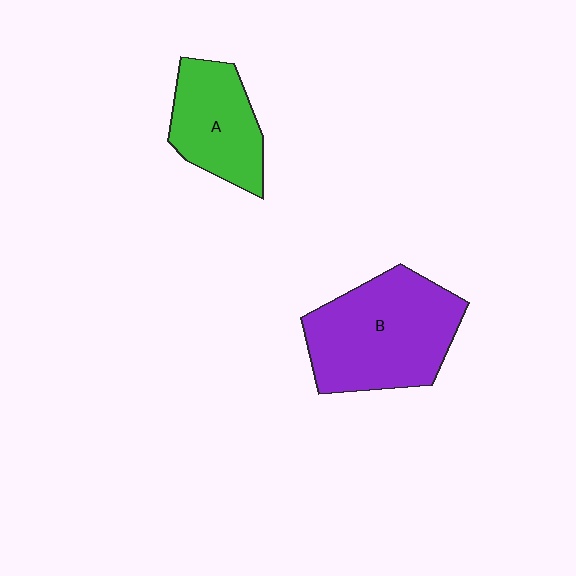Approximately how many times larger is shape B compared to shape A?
Approximately 1.6 times.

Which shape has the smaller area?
Shape A (green).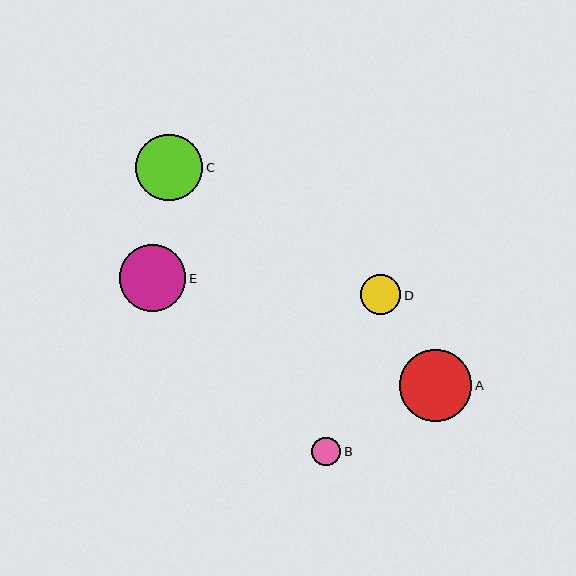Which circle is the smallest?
Circle B is the smallest with a size of approximately 29 pixels.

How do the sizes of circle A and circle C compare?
Circle A and circle C are approximately the same size.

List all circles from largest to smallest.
From largest to smallest: A, E, C, D, B.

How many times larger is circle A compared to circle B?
Circle A is approximately 2.5 times the size of circle B.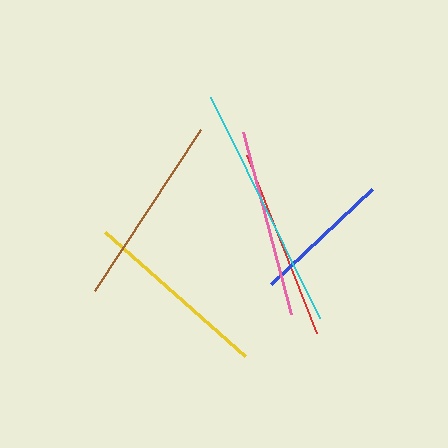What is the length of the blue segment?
The blue segment is approximately 140 pixels long.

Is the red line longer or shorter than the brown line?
The brown line is longer than the red line.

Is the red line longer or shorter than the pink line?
The red line is longer than the pink line.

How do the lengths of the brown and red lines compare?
The brown and red lines are approximately the same length.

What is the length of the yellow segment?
The yellow segment is approximately 186 pixels long.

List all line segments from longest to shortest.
From longest to shortest: cyan, brown, red, pink, yellow, blue.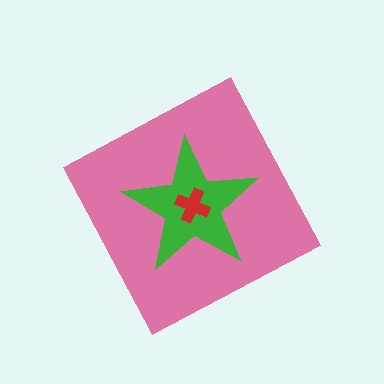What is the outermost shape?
The pink diamond.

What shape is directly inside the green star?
The red cross.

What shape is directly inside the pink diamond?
The green star.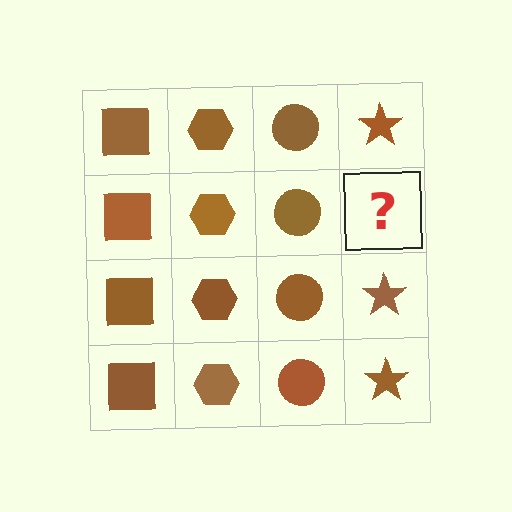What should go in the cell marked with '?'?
The missing cell should contain a brown star.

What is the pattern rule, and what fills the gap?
The rule is that each column has a consistent shape. The gap should be filled with a brown star.